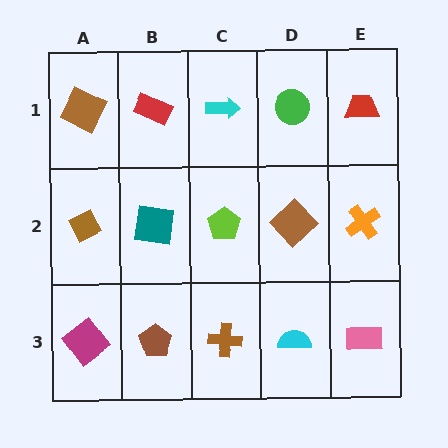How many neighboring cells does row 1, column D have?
3.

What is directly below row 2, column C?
A brown cross.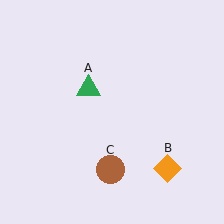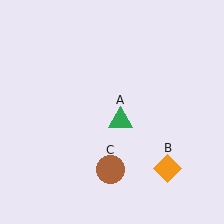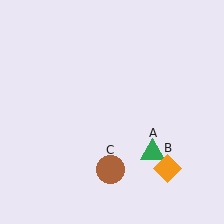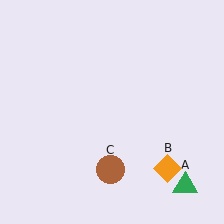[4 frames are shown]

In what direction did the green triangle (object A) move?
The green triangle (object A) moved down and to the right.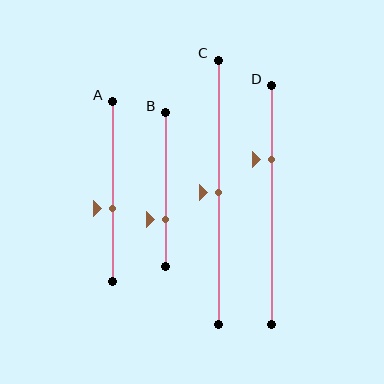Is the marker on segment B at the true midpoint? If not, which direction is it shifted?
No, the marker on segment B is shifted downward by about 20% of the segment length.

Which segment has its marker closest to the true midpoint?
Segment C has its marker closest to the true midpoint.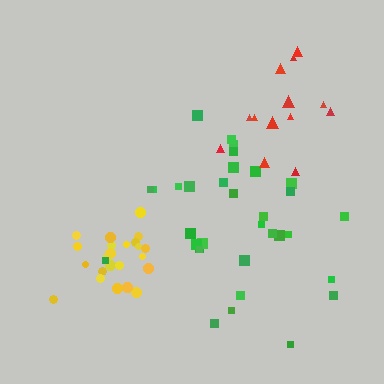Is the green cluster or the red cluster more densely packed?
Green.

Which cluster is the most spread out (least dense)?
Red.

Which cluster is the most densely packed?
Yellow.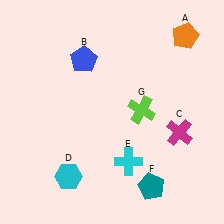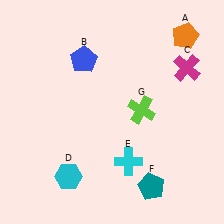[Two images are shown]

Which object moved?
The magenta cross (C) moved up.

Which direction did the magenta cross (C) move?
The magenta cross (C) moved up.